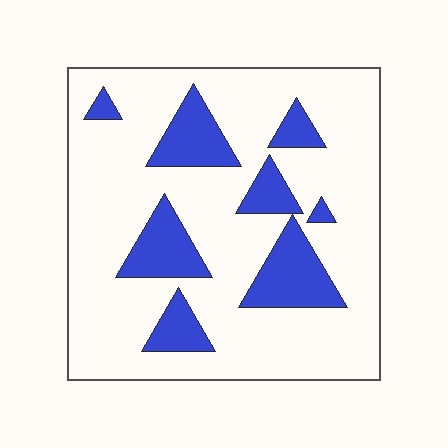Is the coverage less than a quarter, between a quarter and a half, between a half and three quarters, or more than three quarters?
Less than a quarter.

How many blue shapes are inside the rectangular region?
8.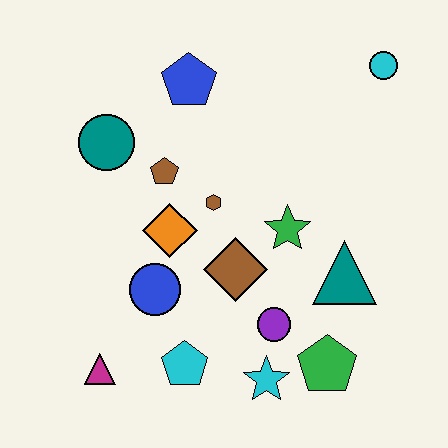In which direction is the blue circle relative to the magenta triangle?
The blue circle is above the magenta triangle.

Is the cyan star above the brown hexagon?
No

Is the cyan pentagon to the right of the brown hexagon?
No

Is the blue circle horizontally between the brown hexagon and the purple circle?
No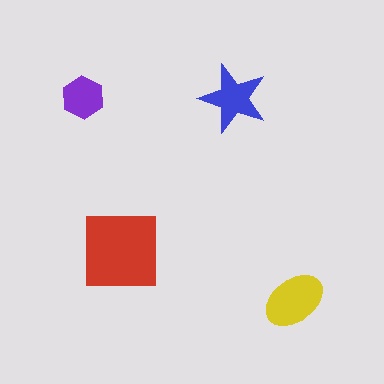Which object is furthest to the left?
The purple hexagon is leftmost.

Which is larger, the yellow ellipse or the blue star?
The yellow ellipse.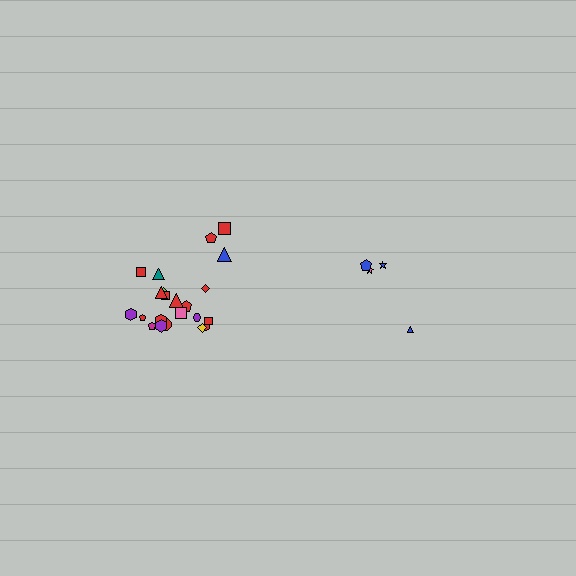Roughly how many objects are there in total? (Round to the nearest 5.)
Roughly 25 objects in total.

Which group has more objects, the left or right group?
The left group.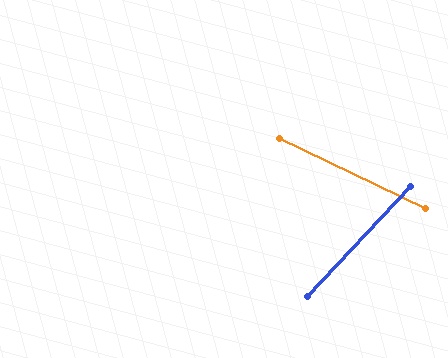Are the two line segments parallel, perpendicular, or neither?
Neither parallel nor perpendicular — they differ by about 73°.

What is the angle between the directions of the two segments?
Approximately 73 degrees.